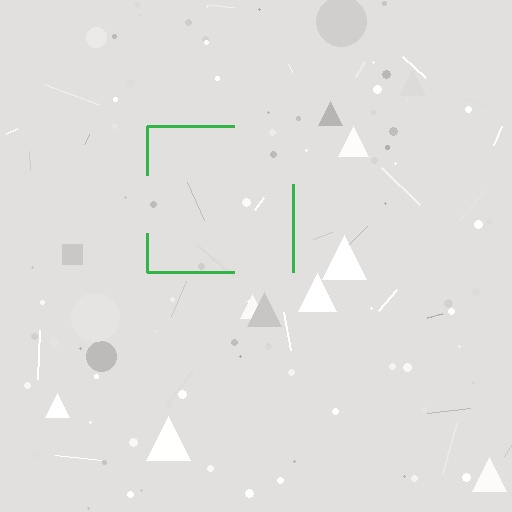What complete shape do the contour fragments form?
The contour fragments form a square.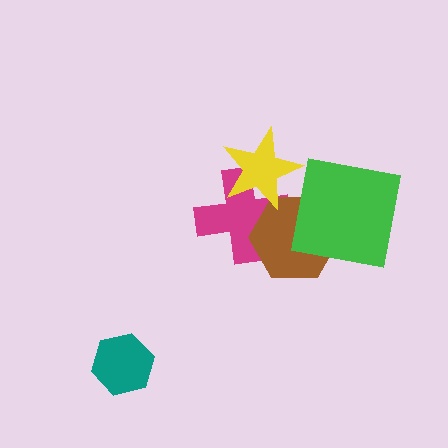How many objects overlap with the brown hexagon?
3 objects overlap with the brown hexagon.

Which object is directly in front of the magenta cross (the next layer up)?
The brown hexagon is directly in front of the magenta cross.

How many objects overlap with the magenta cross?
2 objects overlap with the magenta cross.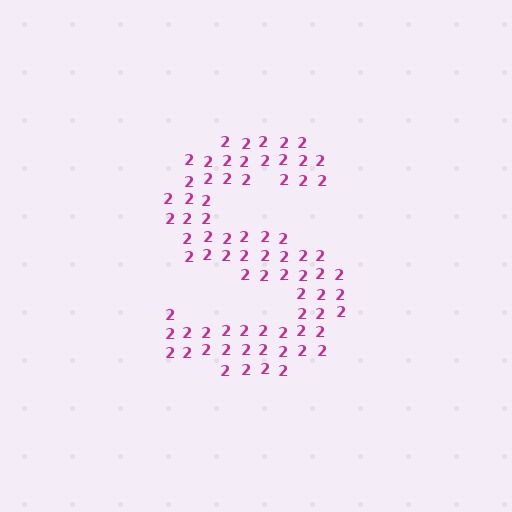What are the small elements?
The small elements are digit 2's.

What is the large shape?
The large shape is the letter S.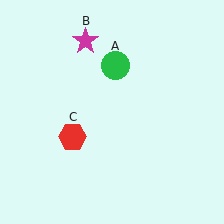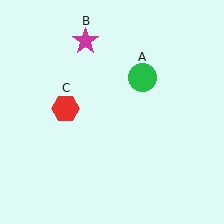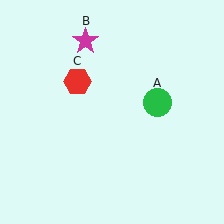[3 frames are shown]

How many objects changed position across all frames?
2 objects changed position: green circle (object A), red hexagon (object C).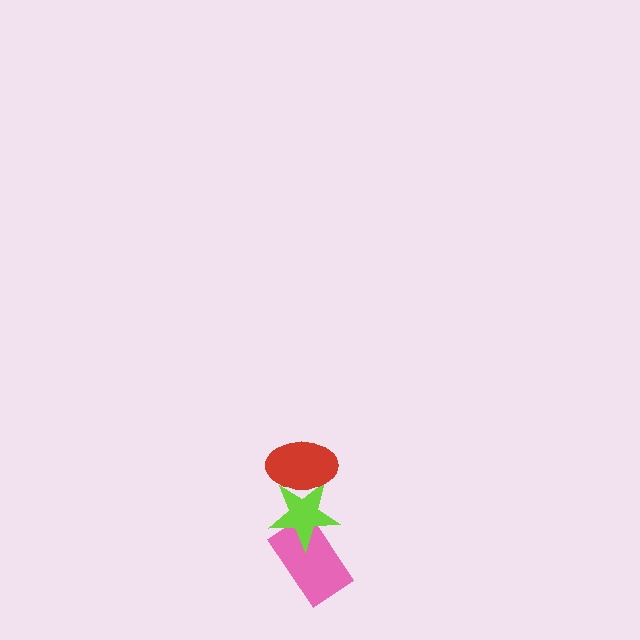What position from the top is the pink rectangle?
The pink rectangle is 3rd from the top.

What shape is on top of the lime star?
The red ellipse is on top of the lime star.